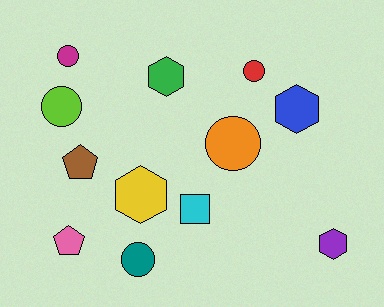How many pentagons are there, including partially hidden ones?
There are 2 pentagons.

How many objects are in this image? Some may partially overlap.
There are 12 objects.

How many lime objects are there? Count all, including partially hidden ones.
There is 1 lime object.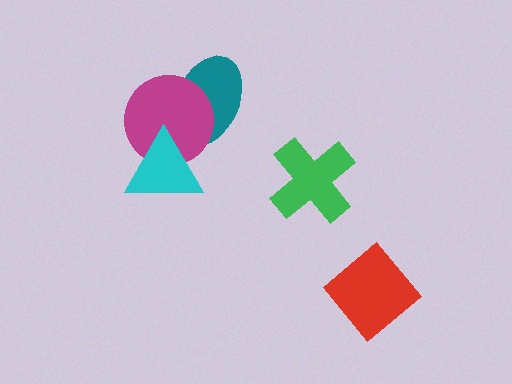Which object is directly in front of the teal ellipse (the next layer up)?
The magenta circle is directly in front of the teal ellipse.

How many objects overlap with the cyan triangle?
2 objects overlap with the cyan triangle.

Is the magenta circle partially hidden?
Yes, it is partially covered by another shape.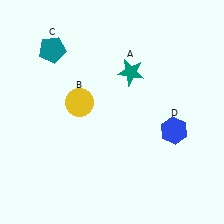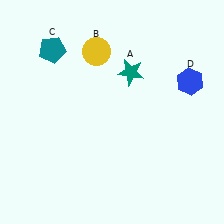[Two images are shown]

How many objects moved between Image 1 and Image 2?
2 objects moved between the two images.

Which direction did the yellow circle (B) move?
The yellow circle (B) moved up.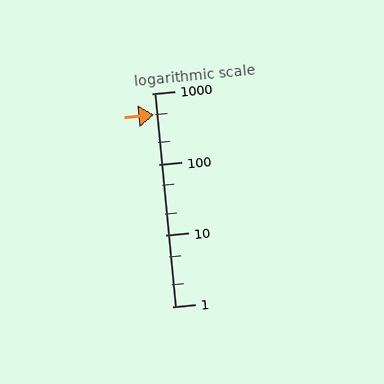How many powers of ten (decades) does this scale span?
The scale spans 3 decades, from 1 to 1000.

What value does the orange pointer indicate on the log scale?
The pointer indicates approximately 500.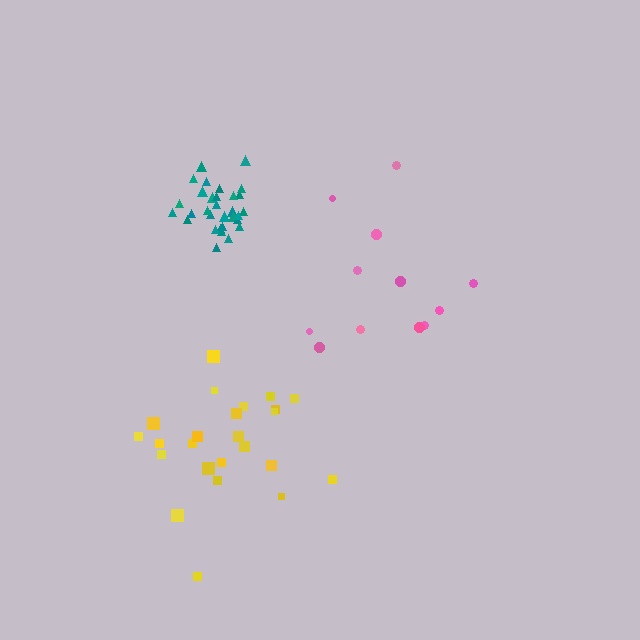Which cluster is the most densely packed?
Teal.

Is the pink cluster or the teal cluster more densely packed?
Teal.